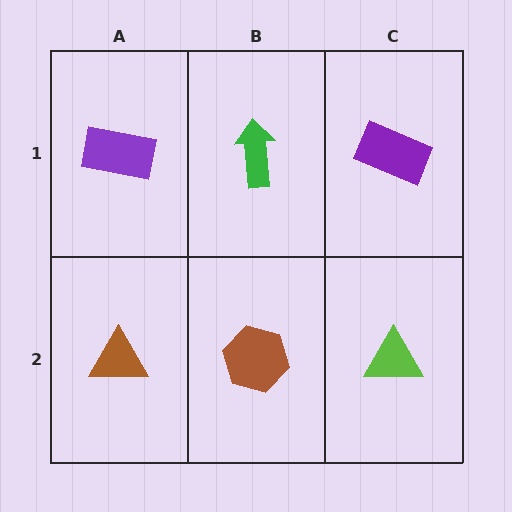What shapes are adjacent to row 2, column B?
A green arrow (row 1, column B), a brown triangle (row 2, column A), a lime triangle (row 2, column C).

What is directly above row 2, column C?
A purple rectangle.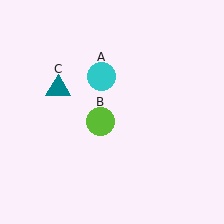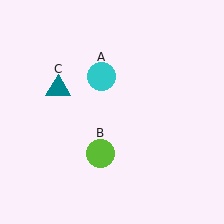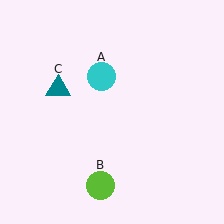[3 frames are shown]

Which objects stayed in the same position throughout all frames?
Cyan circle (object A) and teal triangle (object C) remained stationary.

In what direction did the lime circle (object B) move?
The lime circle (object B) moved down.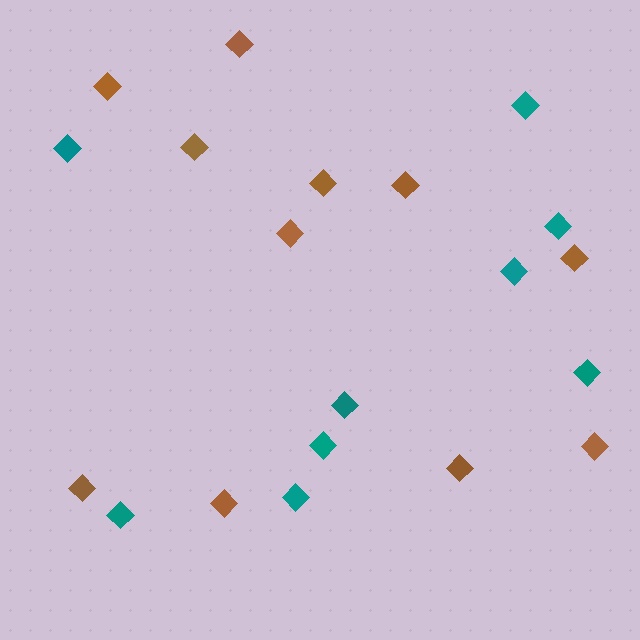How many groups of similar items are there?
There are 2 groups: one group of teal diamonds (9) and one group of brown diamonds (11).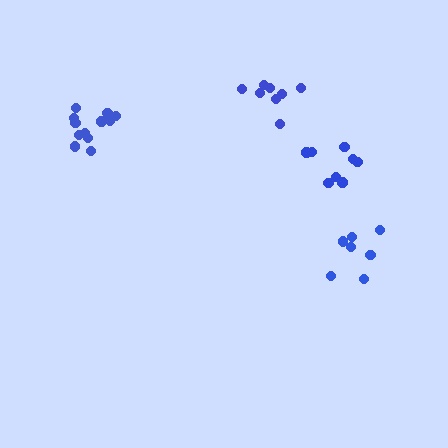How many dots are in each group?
Group 1: 8 dots, Group 2: 8 dots, Group 3: 12 dots, Group 4: 7 dots (35 total).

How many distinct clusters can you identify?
There are 4 distinct clusters.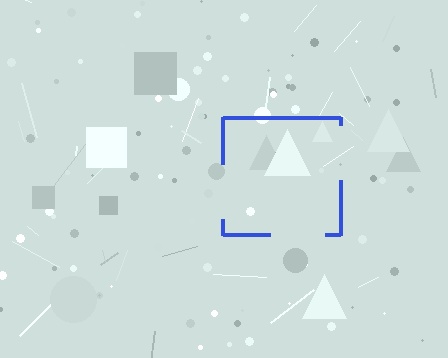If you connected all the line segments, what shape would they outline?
They would outline a square.